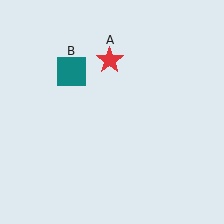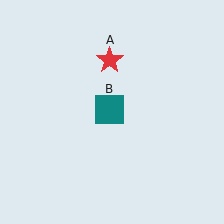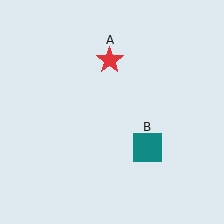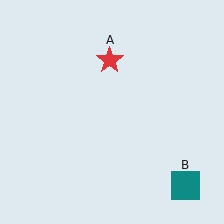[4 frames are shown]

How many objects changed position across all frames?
1 object changed position: teal square (object B).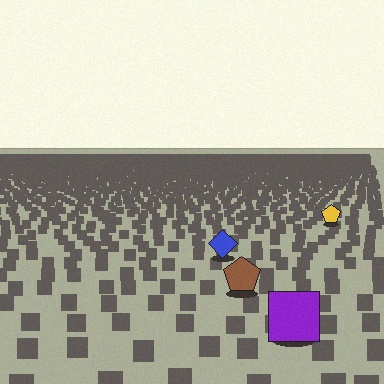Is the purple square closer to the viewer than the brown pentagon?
Yes. The purple square is closer — you can tell from the texture gradient: the ground texture is coarser near it.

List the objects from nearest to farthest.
From nearest to farthest: the purple square, the brown pentagon, the blue diamond, the yellow pentagon.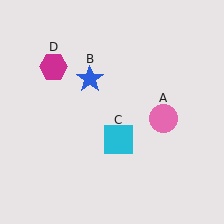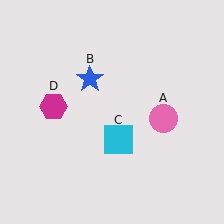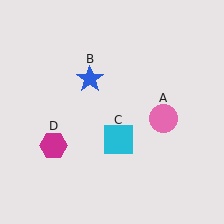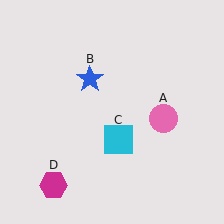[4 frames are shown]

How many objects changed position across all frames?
1 object changed position: magenta hexagon (object D).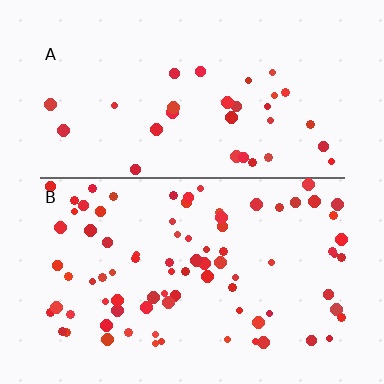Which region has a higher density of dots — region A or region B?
B (the bottom).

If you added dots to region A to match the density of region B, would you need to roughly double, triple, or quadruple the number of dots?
Approximately triple.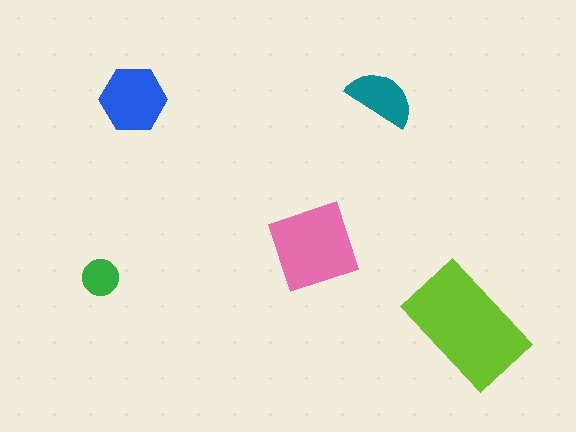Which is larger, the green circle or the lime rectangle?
The lime rectangle.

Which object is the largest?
The lime rectangle.